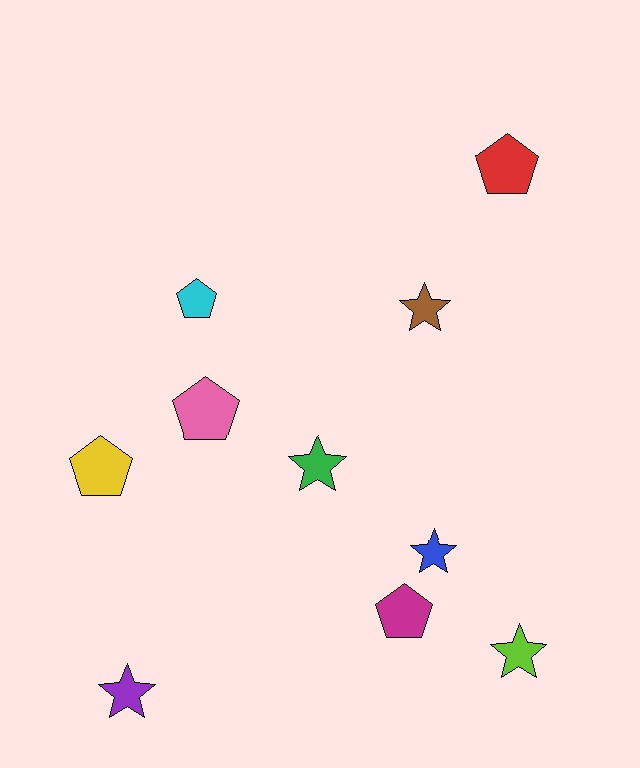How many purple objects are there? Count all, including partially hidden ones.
There is 1 purple object.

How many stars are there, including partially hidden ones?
There are 5 stars.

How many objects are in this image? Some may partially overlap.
There are 10 objects.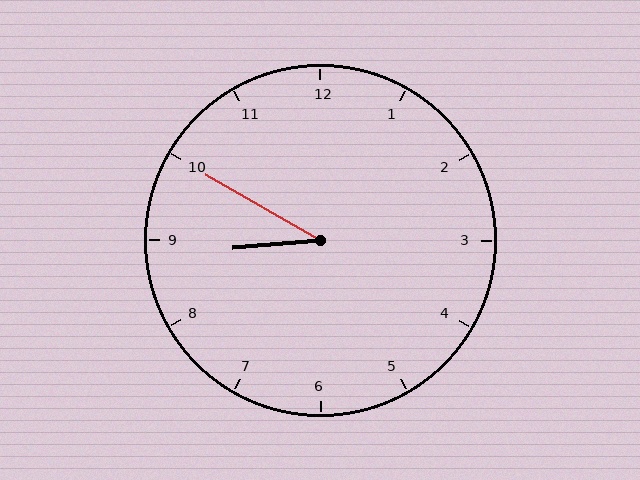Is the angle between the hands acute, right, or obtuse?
It is acute.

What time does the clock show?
8:50.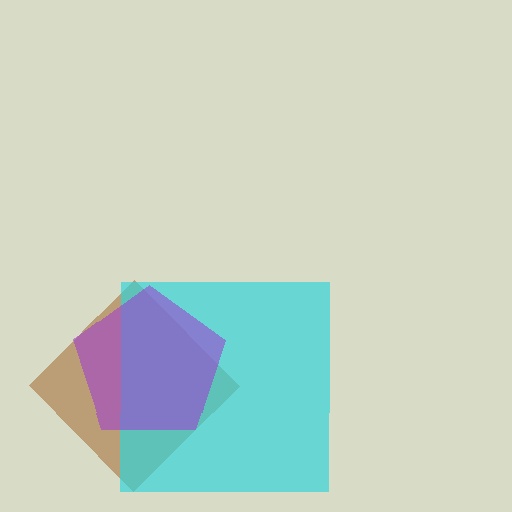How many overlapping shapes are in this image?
There are 3 overlapping shapes in the image.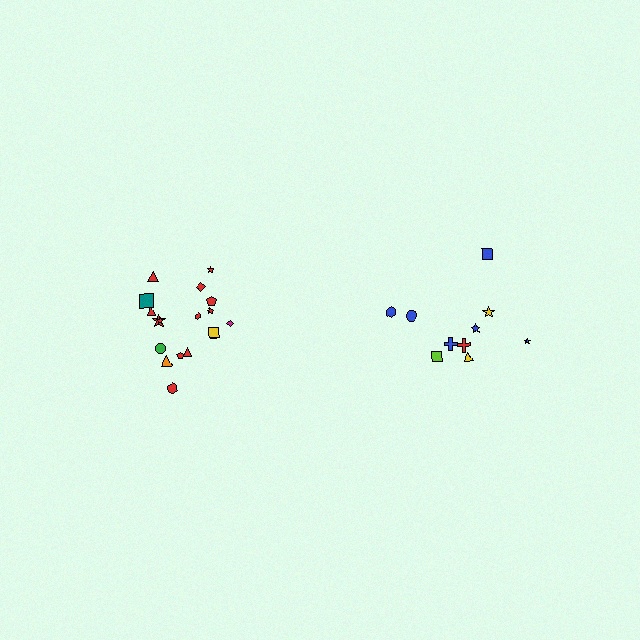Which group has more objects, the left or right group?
The left group.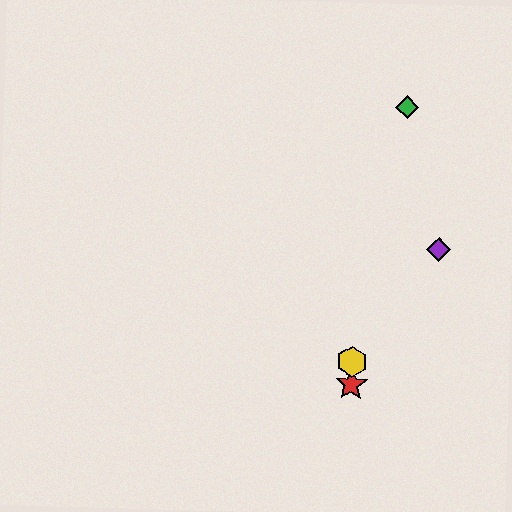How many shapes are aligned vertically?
3 shapes (the red star, the blue hexagon, the yellow hexagon) are aligned vertically.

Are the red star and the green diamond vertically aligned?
No, the red star is at x≈351 and the green diamond is at x≈407.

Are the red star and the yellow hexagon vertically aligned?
Yes, both are at x≈351.